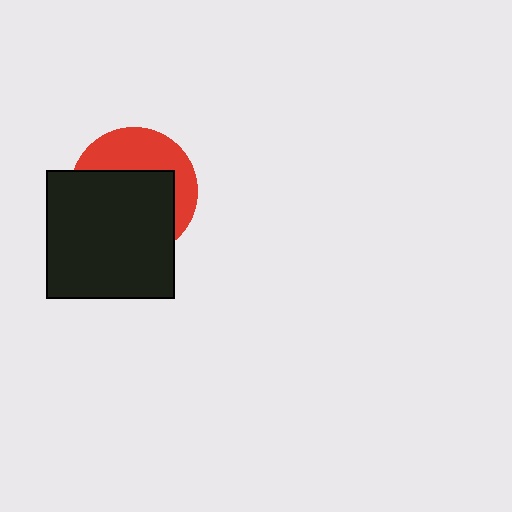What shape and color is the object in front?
The object in front is a black square.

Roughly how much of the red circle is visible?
A small part of it is visible (roughly 38%).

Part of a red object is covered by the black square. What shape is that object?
It is a circle.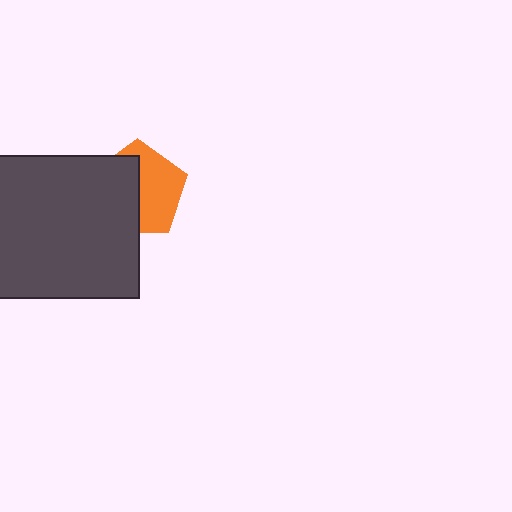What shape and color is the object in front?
The object in front is a dark gray square.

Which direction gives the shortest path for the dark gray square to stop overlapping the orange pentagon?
Moving left gives the shortest separation.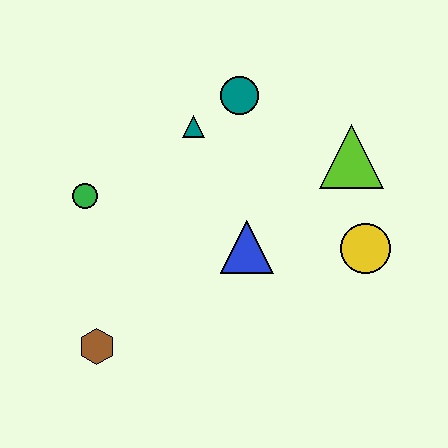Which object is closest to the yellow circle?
The lime triangle is closest to the yellow circle.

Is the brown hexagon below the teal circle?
Yes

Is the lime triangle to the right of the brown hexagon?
Yes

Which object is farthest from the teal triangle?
The brown hexagon is farthest from the teal triangle.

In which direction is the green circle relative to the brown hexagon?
The green circle is above the brown hexagon.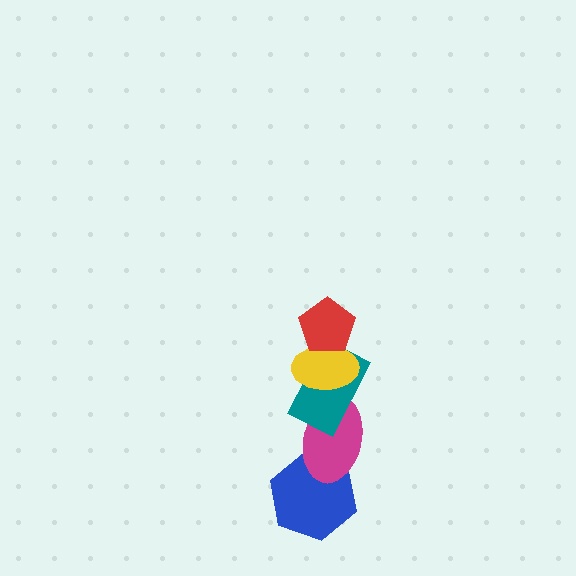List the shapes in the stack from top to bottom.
From top to bottom: the red pentagon, the yellow ellipse, the teal rectangle, the magenta ellipse, the blue hexagon.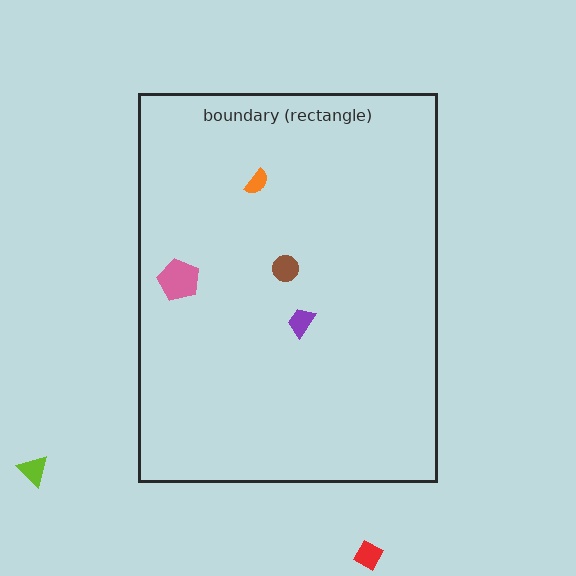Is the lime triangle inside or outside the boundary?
Outside.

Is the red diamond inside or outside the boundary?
Outside.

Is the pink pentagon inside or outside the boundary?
Inside.